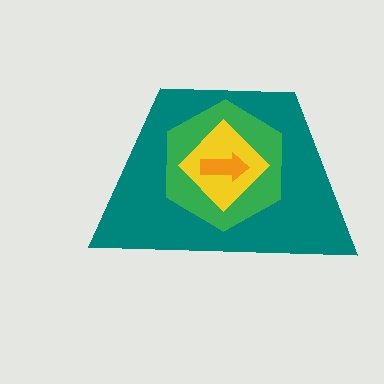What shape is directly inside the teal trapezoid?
The green hexagon.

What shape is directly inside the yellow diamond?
The orange arrow.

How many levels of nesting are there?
4.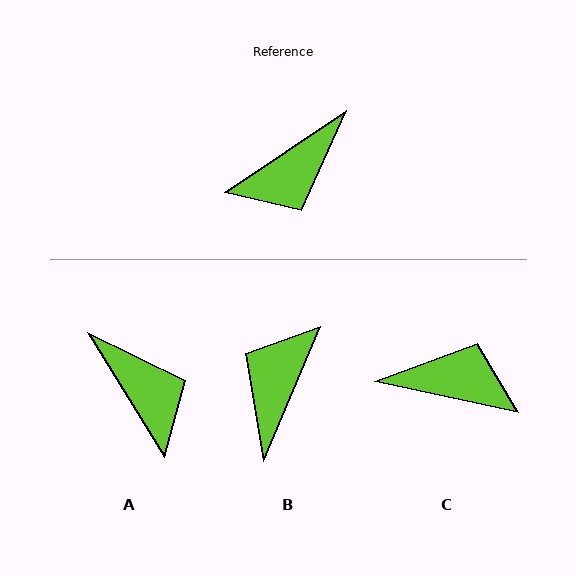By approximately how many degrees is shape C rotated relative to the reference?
Approximately 134 degrees counter-clockwise.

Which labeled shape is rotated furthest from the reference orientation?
B, about 147 degrees away.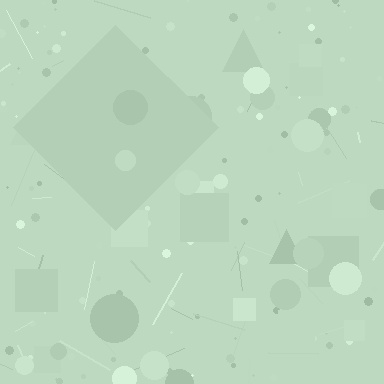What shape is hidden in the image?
A diamond is hidden in the image.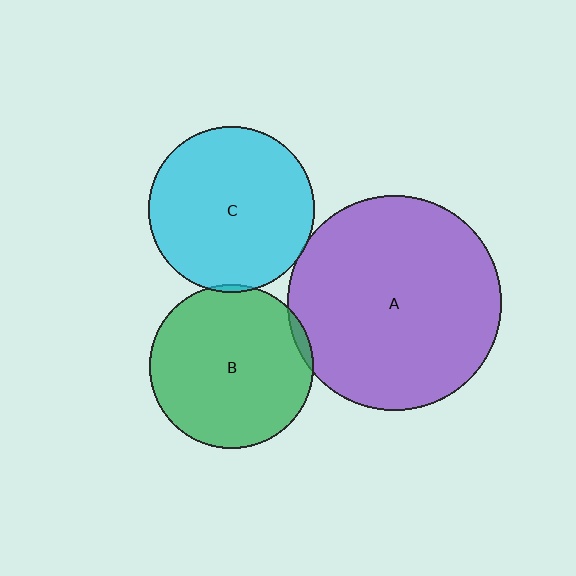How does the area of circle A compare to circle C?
Approximately 1.7 times.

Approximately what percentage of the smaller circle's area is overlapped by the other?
Approximately 5%.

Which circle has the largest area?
Circle A (purple).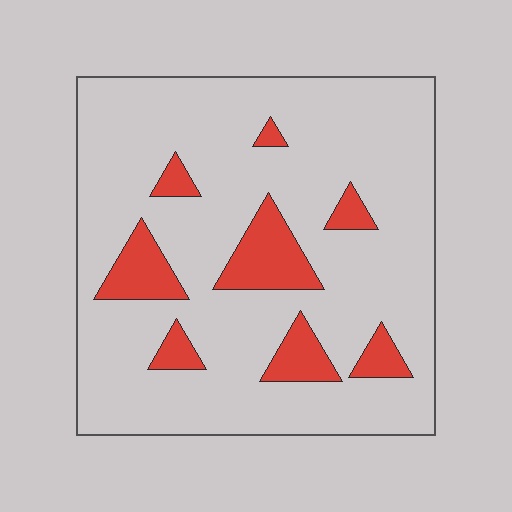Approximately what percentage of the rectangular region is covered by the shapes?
Approximately 15%.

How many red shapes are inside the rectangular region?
8.